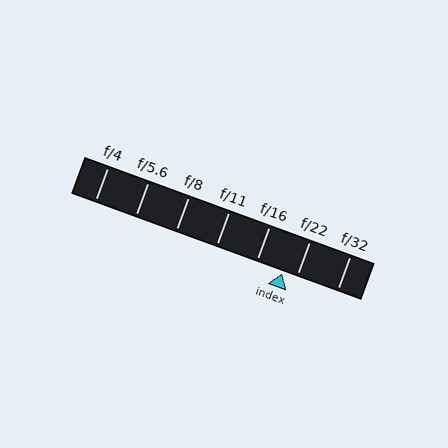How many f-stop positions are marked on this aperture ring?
There are 7 f-stop positions marked.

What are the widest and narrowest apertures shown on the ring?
The widest aperture shown is f/4 and the narrowest is f/32.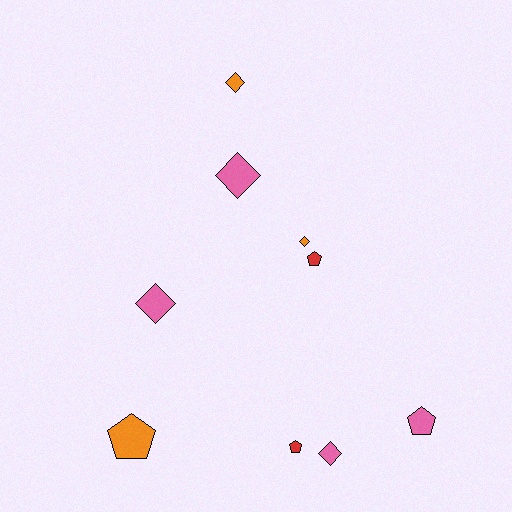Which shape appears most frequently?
Diamond, with 5 objects.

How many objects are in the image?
There are 9 objects.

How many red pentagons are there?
There are 2 red pentagons.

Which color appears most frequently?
Pink, with 4 objects.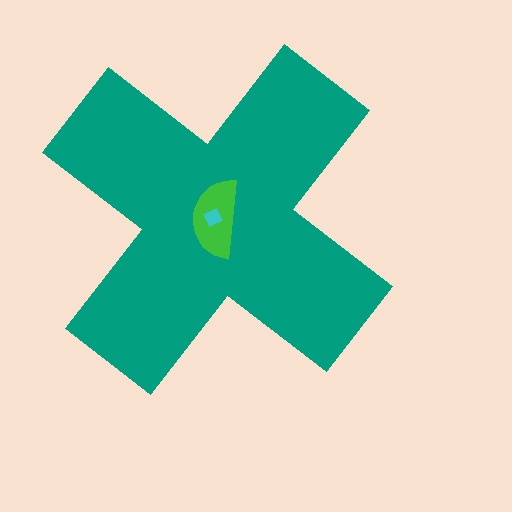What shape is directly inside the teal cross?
The green semicircle.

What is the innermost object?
The cyan diamond.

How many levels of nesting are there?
3.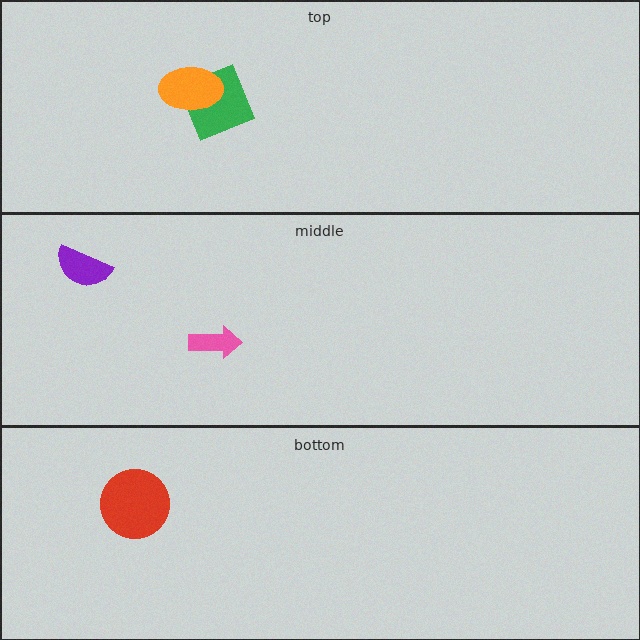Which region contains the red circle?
The bottom region.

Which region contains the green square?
The top region.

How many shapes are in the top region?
2.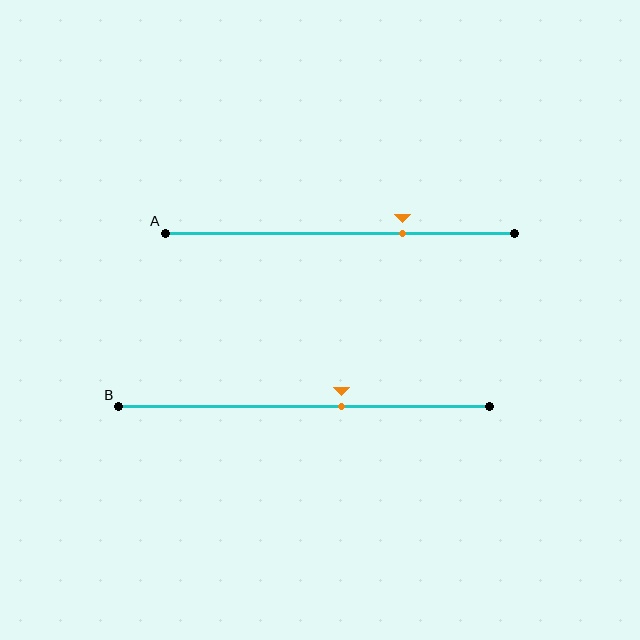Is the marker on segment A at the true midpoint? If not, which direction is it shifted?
No, the marker on segment A is shifted to the right by about 18% of the segment length.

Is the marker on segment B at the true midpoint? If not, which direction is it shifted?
No, the marker on segment B is shifted to the right by about 10% of the segment length.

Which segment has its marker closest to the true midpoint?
Segment B has its marker closest to the true midpoint.